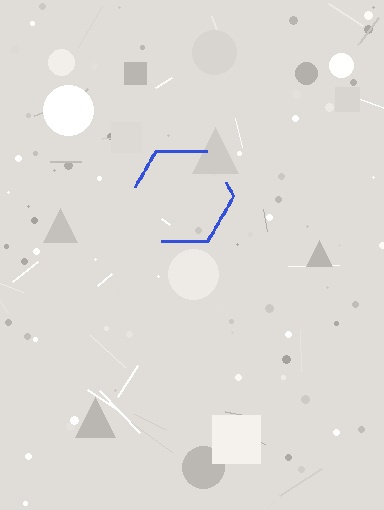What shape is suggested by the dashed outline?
The dashed outline suggests a hexagon.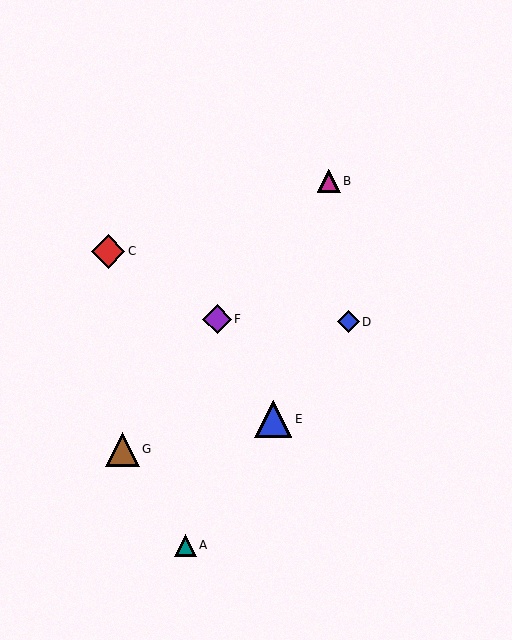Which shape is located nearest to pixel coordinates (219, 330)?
The purple diamond (labeled F) at (217, 319) is nearest to that location.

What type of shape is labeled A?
Shape A is a teal triangle.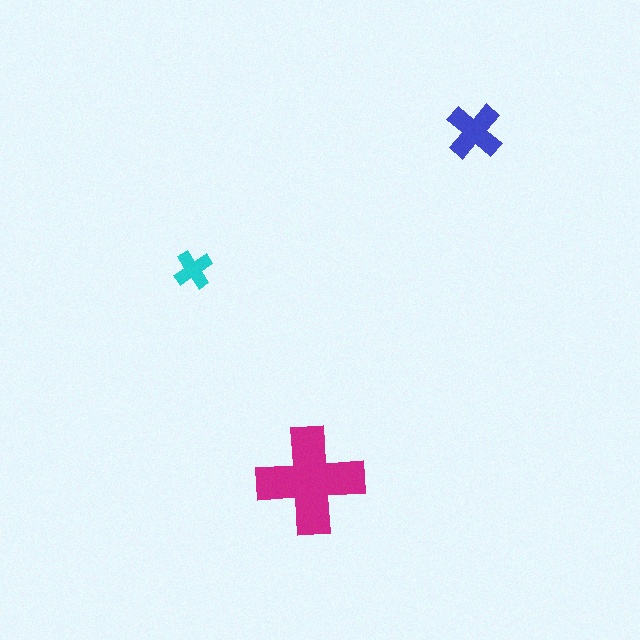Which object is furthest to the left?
The cyan cross is leftmost.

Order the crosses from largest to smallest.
the magenta one, the blue one, the cyan one.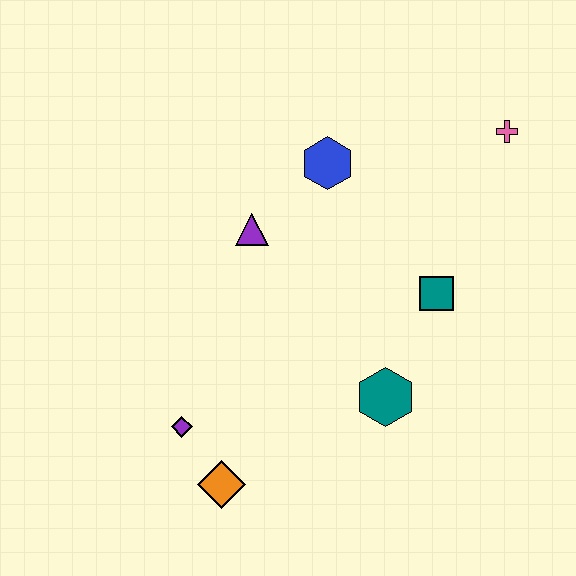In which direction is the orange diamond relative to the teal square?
The orange diamond is to the left of the teal square.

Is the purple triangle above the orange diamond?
Yes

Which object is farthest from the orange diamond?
The pink cross is farthest from the orange diamond.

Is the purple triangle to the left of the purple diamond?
No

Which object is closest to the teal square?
The teal hexagon is closest to the teal square.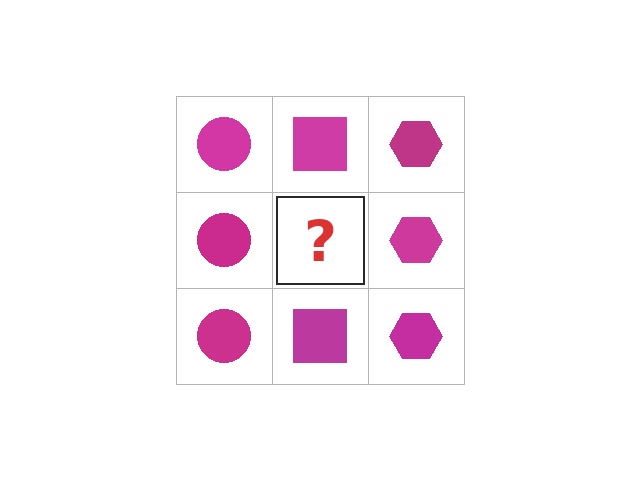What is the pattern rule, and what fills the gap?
The rule is that each column has a consistent shape. The gap should be filled with a magenta square.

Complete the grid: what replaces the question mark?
The question mark should be replaced with a magenta square.